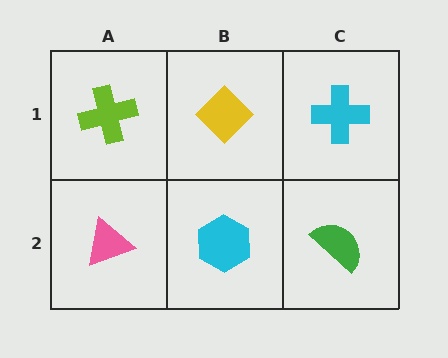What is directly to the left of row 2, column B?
A pink triangle.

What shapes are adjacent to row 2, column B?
A yellow diamond (row 1, column B), a pink triangle (row 2, column A), a green semicircle (row 2, column C).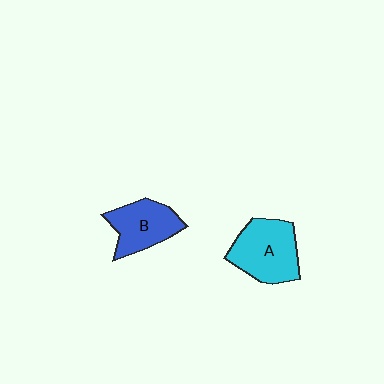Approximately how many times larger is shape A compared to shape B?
Approximately 1.2 times.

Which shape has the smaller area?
Shape B (blue).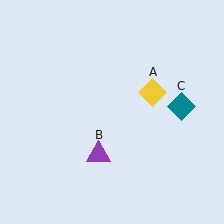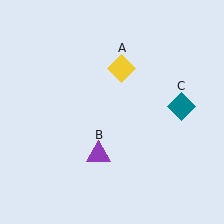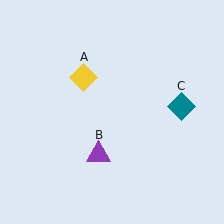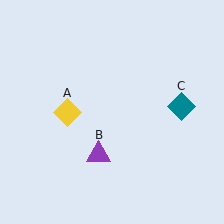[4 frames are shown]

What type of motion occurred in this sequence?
The yellow diamond (object A) rotated counterclockwise around the center of the scene.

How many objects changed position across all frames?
1 object changed position: yellow diamond (object A).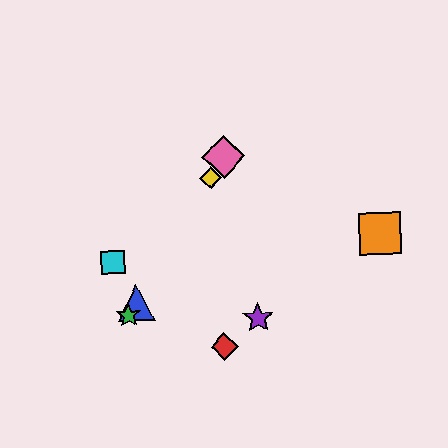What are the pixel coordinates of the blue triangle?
The blue triangle is at (136, 303).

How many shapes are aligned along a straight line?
4 shapes (the blue triangle, the green star, the yellow diamond, the pink diamond) are aligned along a straight line.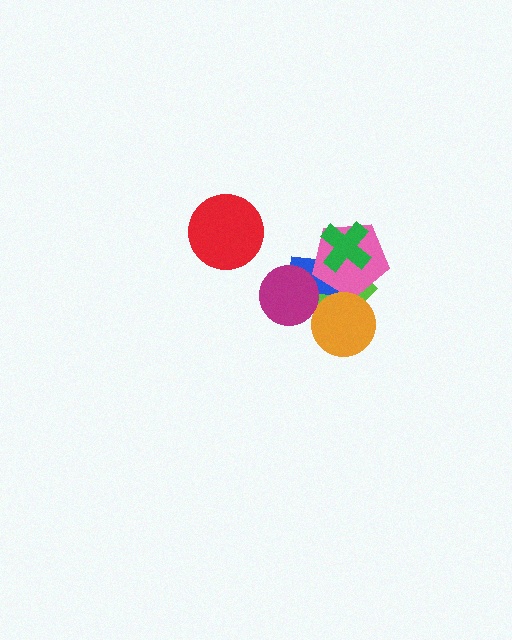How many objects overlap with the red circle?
0 objects overlap with the red circle.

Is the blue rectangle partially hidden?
Yes, it is partially covered by another shape.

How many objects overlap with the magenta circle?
2 objects overlap with the magenta circle.